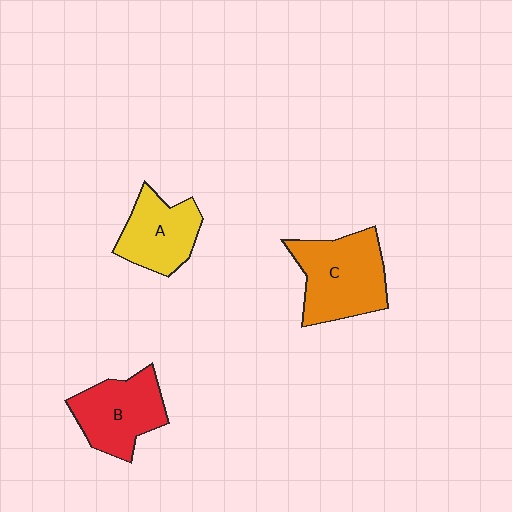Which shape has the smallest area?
Shape A (yellow).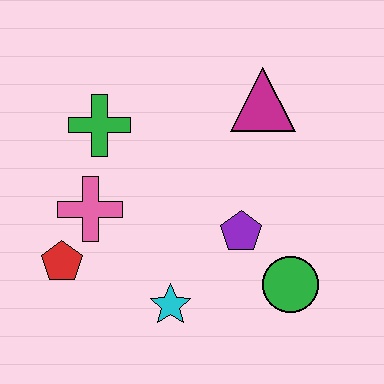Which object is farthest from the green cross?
The green circle is farthest from the green cross.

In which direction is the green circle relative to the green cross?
The green circle is to the right of the green cross.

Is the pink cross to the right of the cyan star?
No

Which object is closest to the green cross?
The pink cross is closest to the green cross.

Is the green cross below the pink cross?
No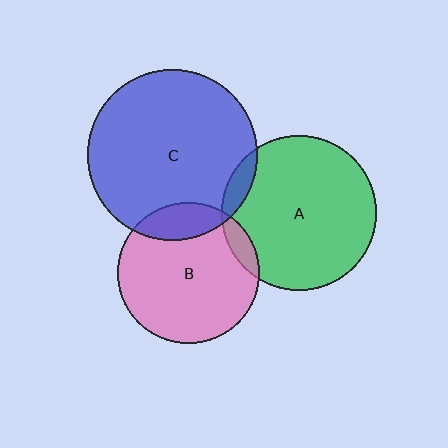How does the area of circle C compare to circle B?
Approximately 1.4 times.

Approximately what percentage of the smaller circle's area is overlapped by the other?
Approximately 5%.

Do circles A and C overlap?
Yes.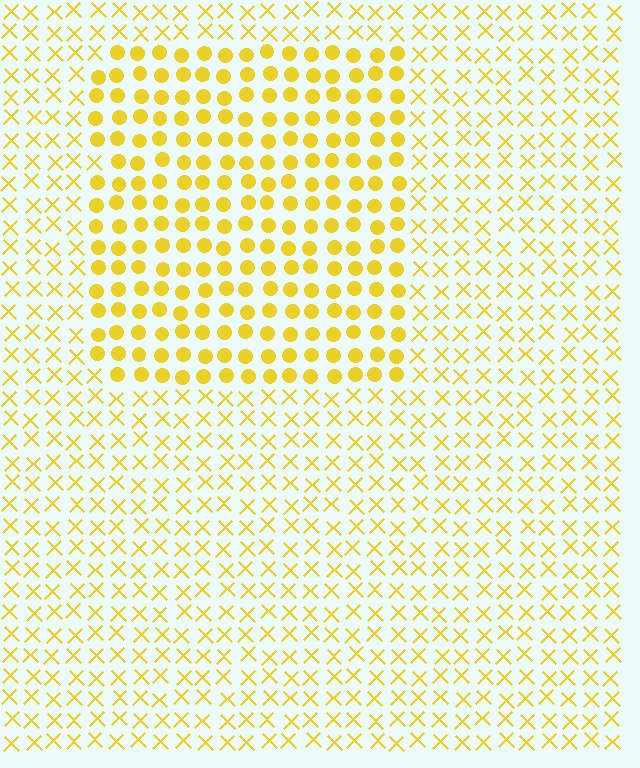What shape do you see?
I see a rectangle.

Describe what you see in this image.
The image is filled with small yellow elements arranged in a uniform grid. A rectangle-shaped region contains circles, while the surrounding area contains X marks. The boundary is defined purely by the change in element shape.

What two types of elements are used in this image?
The image uses circles inside the rectangle region and X marks outside it.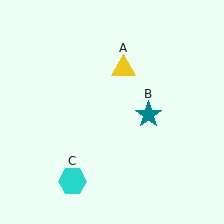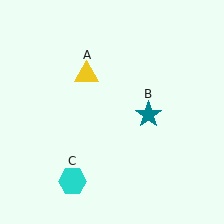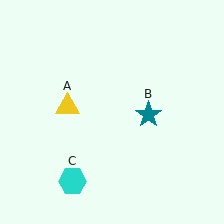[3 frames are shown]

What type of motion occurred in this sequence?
The yellow triangle (object A) rotated counterclockwise around the center of the scene.